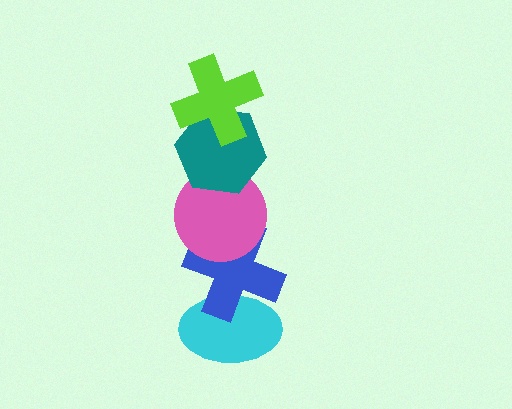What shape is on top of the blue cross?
The pink circle is on top of the blue cross.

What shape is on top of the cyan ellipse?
The blue cross is on top of the cyan ellipse.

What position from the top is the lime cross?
The lime cross is 1st from the top.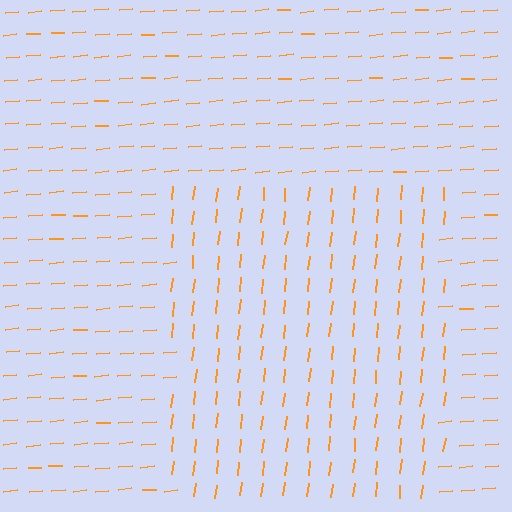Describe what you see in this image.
The image is filled with small orange line segments. A rectangle region in the image has lines oriented differently from the surrounding lines, creating a visible texture boundary.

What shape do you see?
I see a rectangle.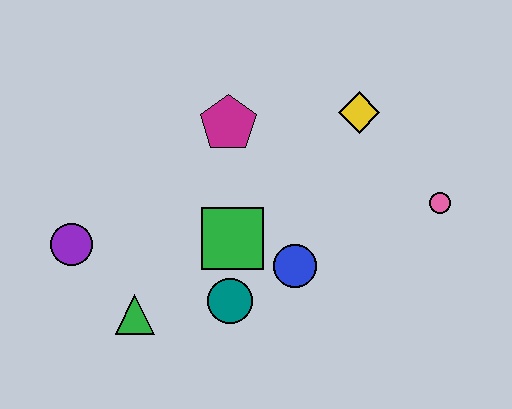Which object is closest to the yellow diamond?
The pink circle is closest to the yellow diamond.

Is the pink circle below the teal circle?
No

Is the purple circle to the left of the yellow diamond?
Yes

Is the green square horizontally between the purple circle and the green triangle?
No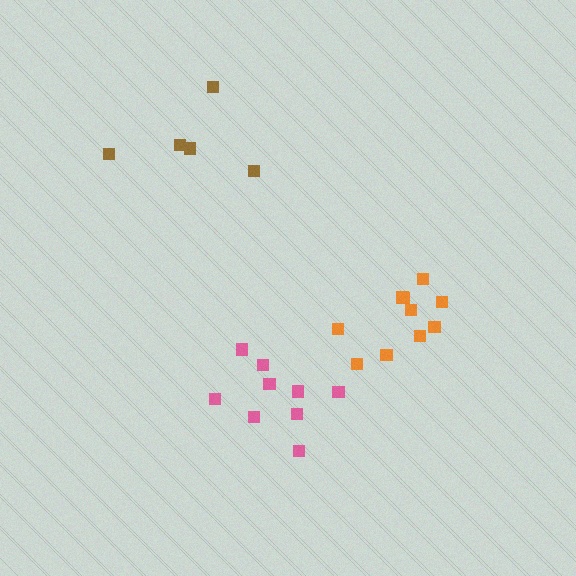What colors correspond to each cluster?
The clusters are colored: orange, pink, brown.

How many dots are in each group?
Group 1: 10 dots, Group 2: 9 dots, Group 3: 5 dots (24 total).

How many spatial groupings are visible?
There are 3 spatial groupings.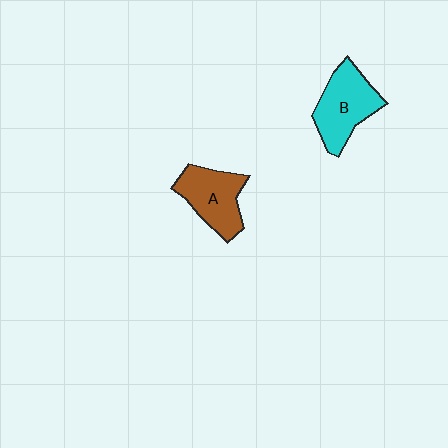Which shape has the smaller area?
Shape A (brown).